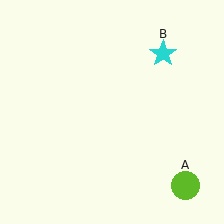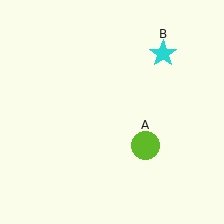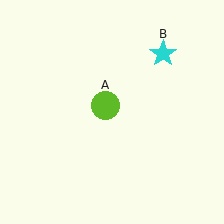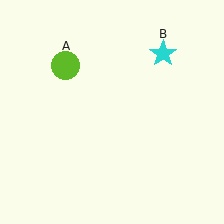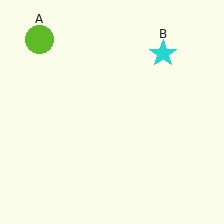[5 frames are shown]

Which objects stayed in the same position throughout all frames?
Cyan star (object B) remained stationary.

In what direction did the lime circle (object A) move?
The lime circle (object A) moved up and to the left.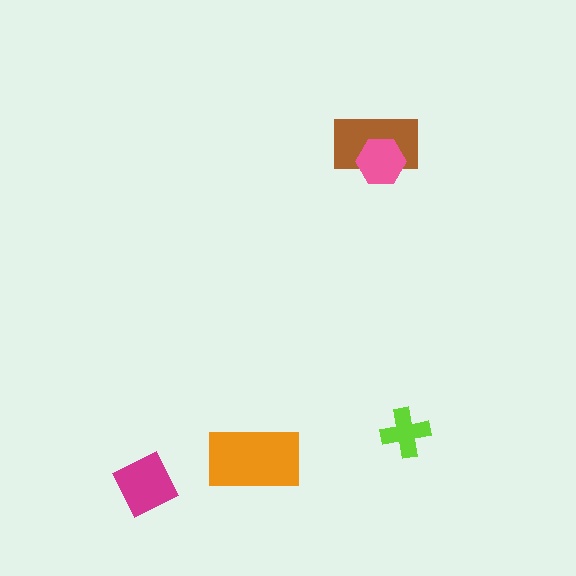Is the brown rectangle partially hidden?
Yes, it is partially covered by another shape.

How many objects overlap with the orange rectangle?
0 objects overlap with the orange rectangle.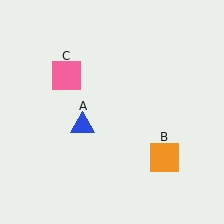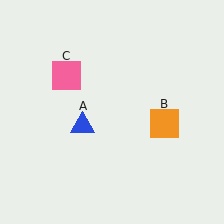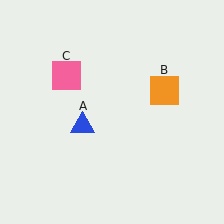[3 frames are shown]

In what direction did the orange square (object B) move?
The orange square (object B) moved up.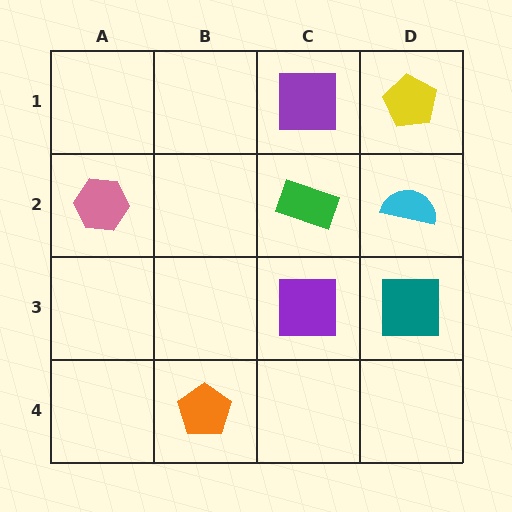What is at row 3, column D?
A teal square.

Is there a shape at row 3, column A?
No, that cell is empty.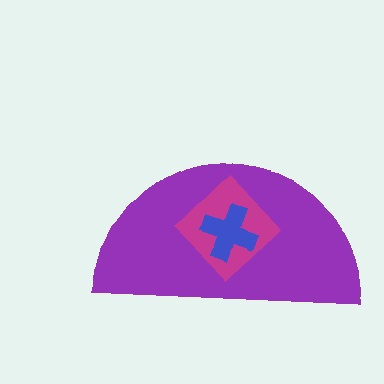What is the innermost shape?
The blue cross.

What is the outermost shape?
The purple semicircle.